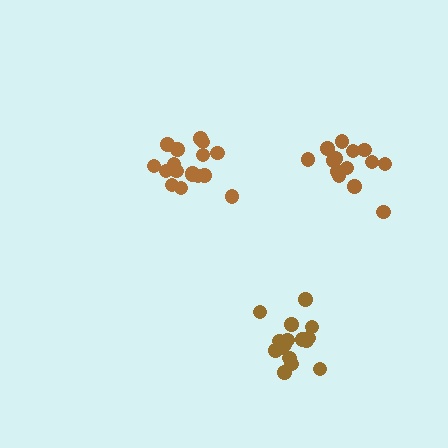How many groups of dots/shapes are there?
There are 3 groups.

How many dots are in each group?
Group 1: 17 dots, Group 2: 17 dots, Group 3: 14 dots (48 total).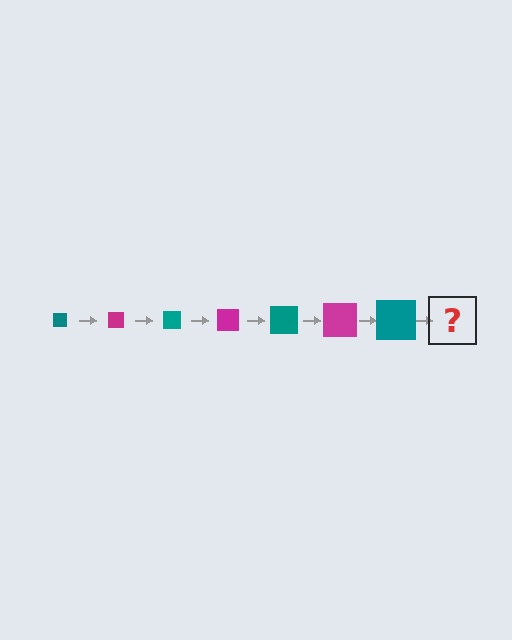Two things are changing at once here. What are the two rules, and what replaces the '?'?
The two rules are that the square grows larger each step and the color cycles through teal and magenta. The '?' should be a magenta square, larger than the previous one.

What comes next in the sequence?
The next element should be a magenta square, larger than the previous one.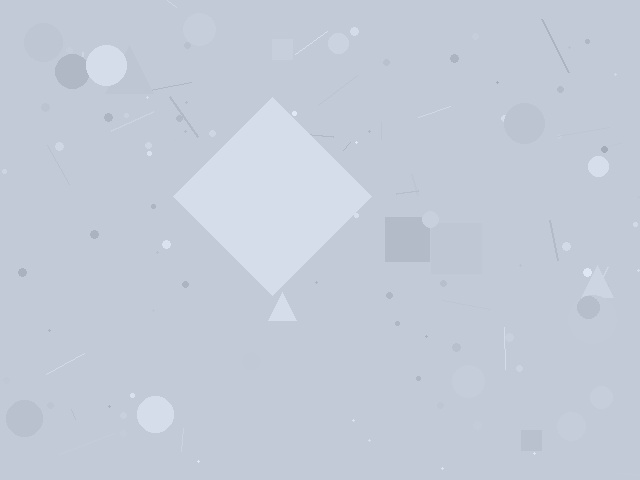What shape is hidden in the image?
A diamond is hidden in the image.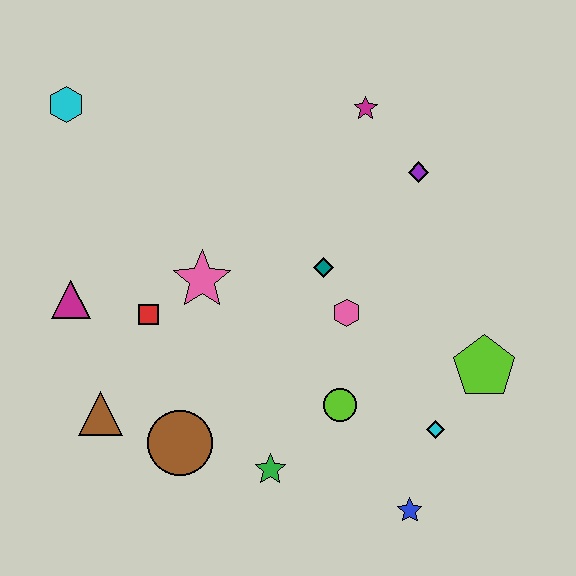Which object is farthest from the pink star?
The blue star is farthest from the pink star.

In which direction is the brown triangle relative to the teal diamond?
The brown triangle is to the left of the teal diamond.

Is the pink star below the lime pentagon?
No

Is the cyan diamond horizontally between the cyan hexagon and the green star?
No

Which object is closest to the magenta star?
The purple diamond is closest to the magenta star.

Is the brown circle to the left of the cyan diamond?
Yes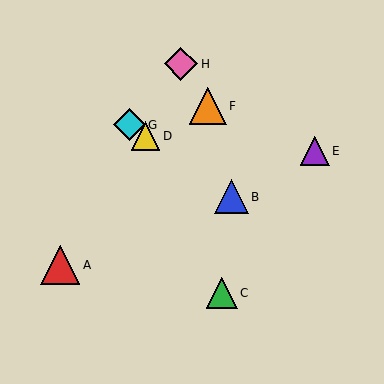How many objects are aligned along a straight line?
3 objects (B, D, G) are aligned along a straight line.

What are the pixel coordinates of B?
Object B is at (232, 197).